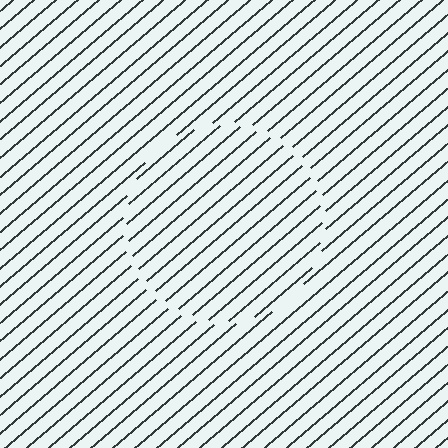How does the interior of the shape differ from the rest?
The interior of the shape contains the same grating, shifted by half a period — the contour is defined by the phase discontinuity where line-ends from the inner and outer gratings abut.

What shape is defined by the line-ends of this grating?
An illusory circle. The interior of the shape contains the same grating, shifted by half a period — the contour is defined by the phase discontinuity where line-ends from the inner and outer gratings abut.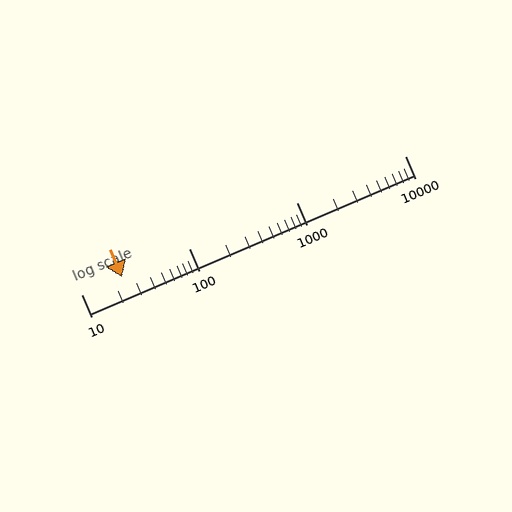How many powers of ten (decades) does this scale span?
The scale spans 3 decades, from 10 to 10000.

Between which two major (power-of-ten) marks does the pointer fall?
The pointer is between 10 and 100.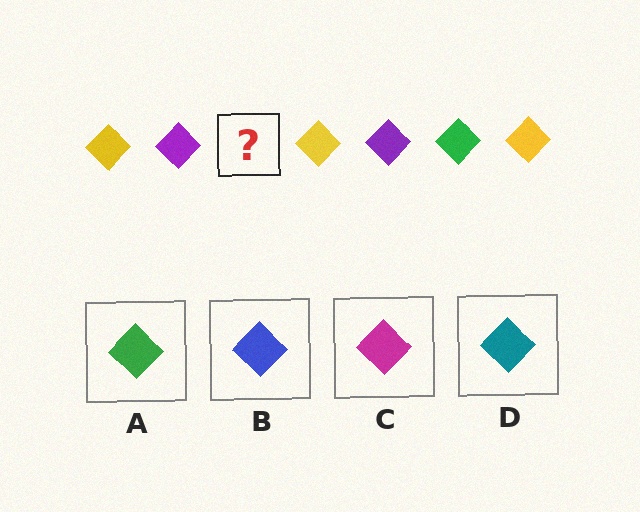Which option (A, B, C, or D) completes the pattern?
A.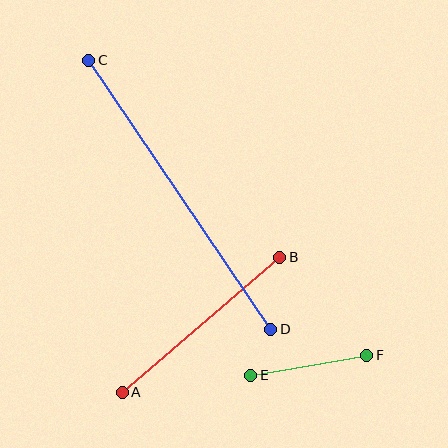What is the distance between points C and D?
The distance is approximately 325 pixels.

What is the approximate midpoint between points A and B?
The midpoint is at approximately (201, 325) pixels.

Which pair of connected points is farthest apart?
Points C and D are farthest apart.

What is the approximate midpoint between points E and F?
The midpoint is at approximately (309, 365) pixels.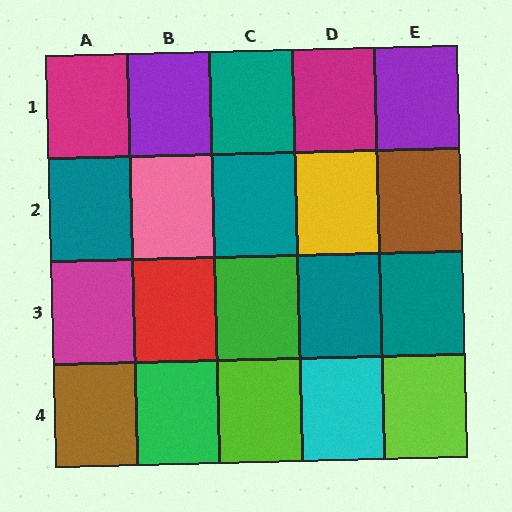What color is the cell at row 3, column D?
Teal.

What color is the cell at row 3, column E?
Teal.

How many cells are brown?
2 cells are brown.